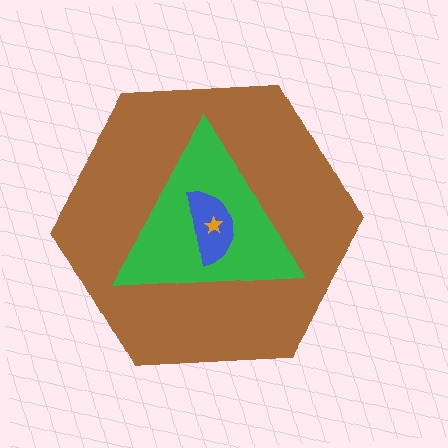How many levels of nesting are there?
4.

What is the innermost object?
The orange star.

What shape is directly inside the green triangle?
The blue semicircle.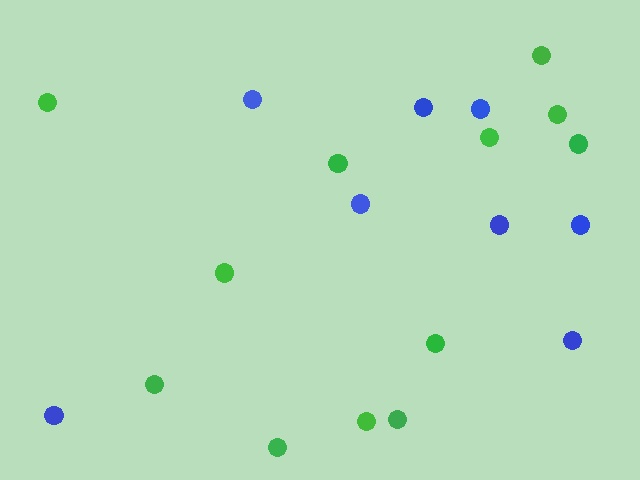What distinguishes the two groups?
There are 2 groups: one group of green circles (12) and one group of blue circles (8).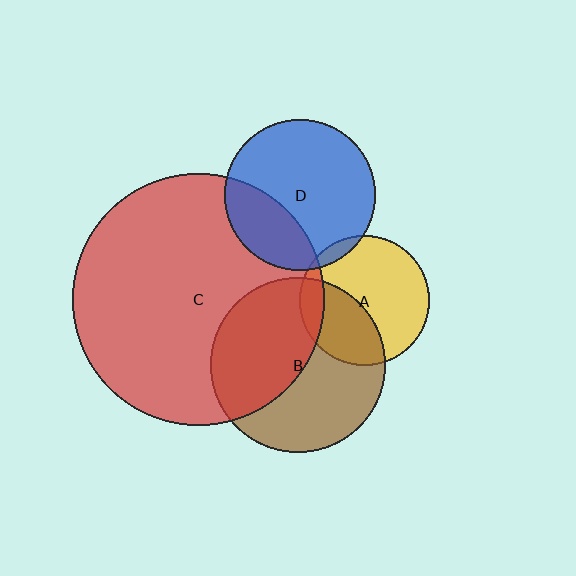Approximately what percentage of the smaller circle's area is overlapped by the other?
Approximately 10%.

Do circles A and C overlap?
Yes.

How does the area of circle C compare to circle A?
Approximately 3.8 times.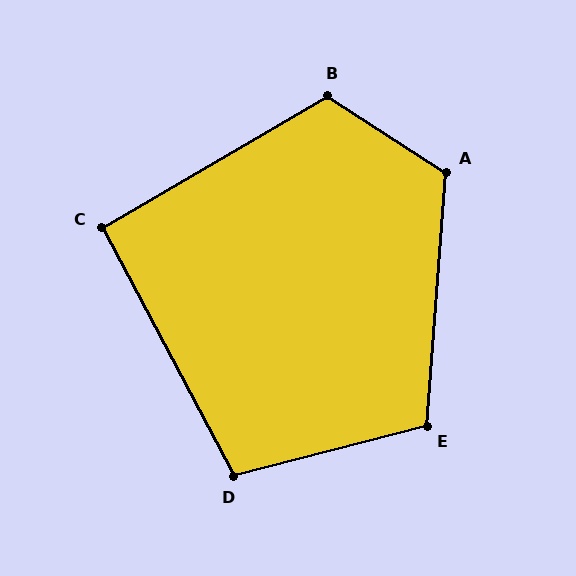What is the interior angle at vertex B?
Approximately 117 degrees (obtuse).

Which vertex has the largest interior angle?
A, at approximately 118 degrees.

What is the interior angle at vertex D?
Approximately 103 degrees (obtuse).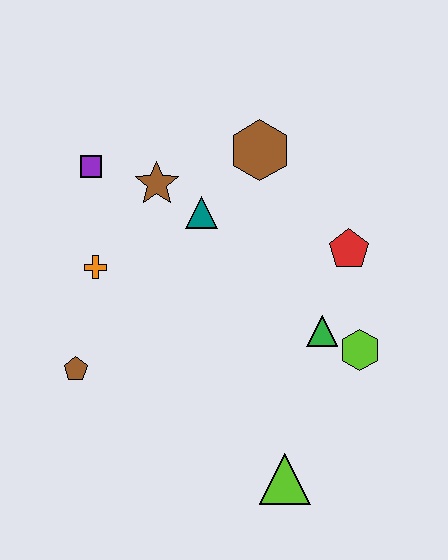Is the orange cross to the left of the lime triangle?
Yes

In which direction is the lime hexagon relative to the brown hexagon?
The lime hexagon is below the brown hexagon.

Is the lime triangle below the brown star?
Yes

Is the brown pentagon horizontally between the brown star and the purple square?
No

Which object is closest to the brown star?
The teal triangle is closest to the brown star.